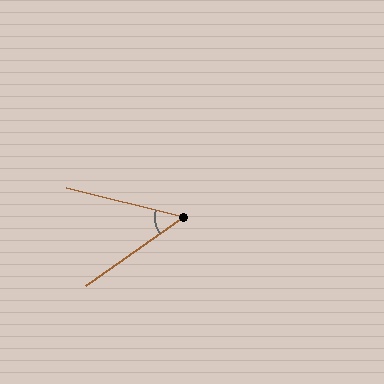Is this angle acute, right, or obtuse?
It is acute.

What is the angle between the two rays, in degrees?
Approximately 49 degrees.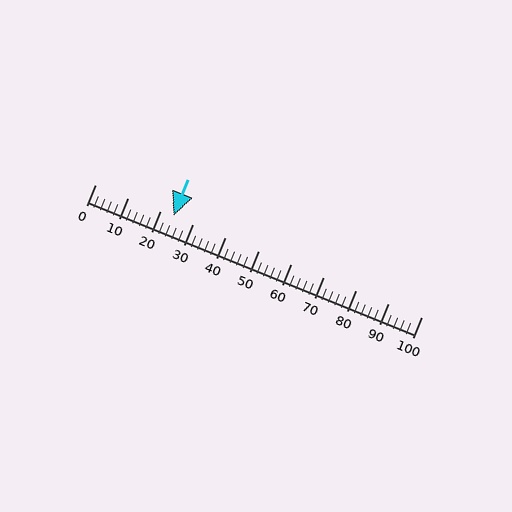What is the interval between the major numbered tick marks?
The major tick marks are spaced 10 units apart.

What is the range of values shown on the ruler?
The ruler shows values from 0 to 100.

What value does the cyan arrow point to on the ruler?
The cyan arrow points to approximately 24.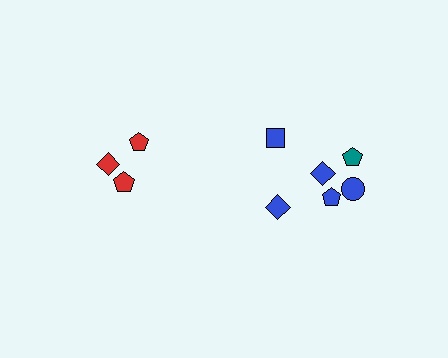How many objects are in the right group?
There are 6 objects.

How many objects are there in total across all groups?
There are 9 objects.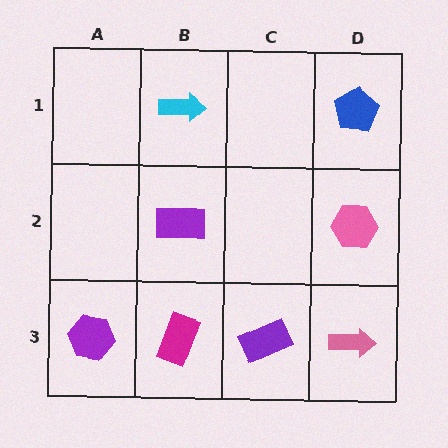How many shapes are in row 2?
2 shapes.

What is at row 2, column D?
A pink hexagon.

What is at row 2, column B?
A purple rectangle.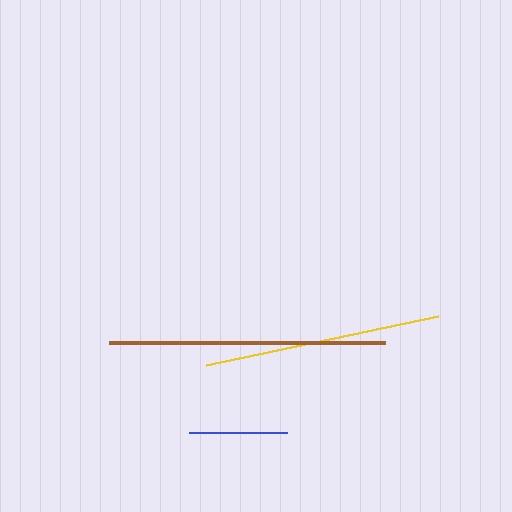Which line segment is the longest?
The brown line is the longest at approximately 276 pixels.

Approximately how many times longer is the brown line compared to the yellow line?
The brown line is approximately 1.2 times the length of the yellow line.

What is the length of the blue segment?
The blue segment is approximately 98 pixels long.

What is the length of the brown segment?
The brown segment is approximately 276 pixels long.